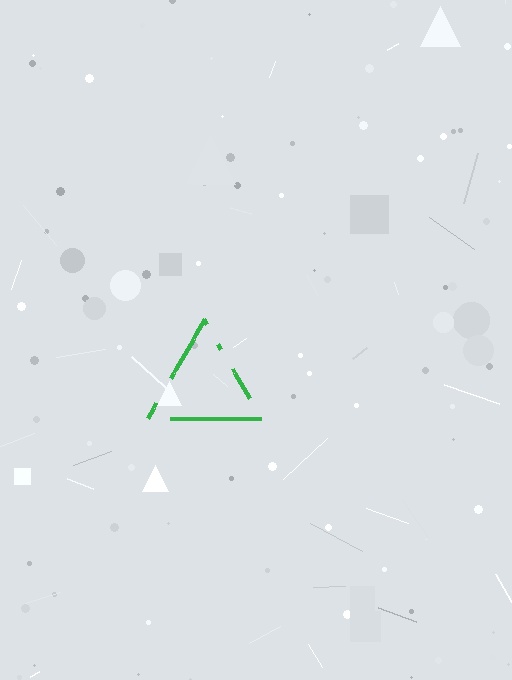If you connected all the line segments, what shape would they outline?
They would outline a triangle.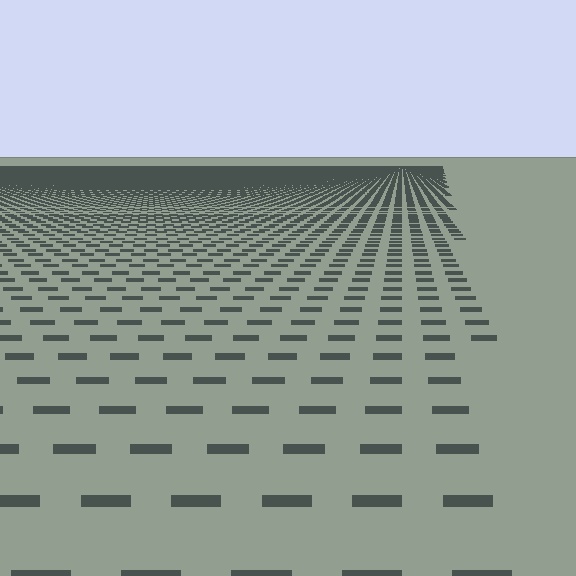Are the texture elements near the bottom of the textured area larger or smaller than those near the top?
Larger. Near the bottom, elements are closer to the viewer and appear at a bigger on-screen size.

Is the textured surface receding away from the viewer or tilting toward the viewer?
The surface is receding away from the viewer. Texture elements get smaller and denser toward the top.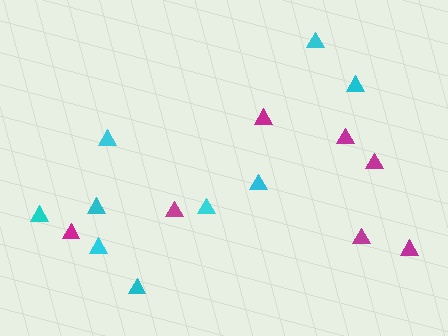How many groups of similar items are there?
There are 2 groups: one group of magenta triangles (7) and one group of cyan triangles (9).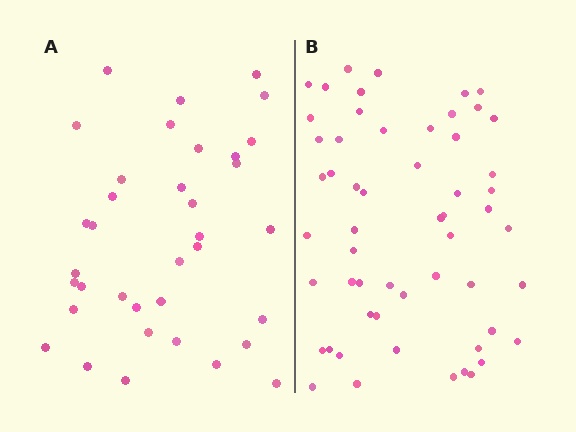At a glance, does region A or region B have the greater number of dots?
Region B (the right region) has more dots.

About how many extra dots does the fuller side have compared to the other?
Region B has approximately 20 more dots than region A.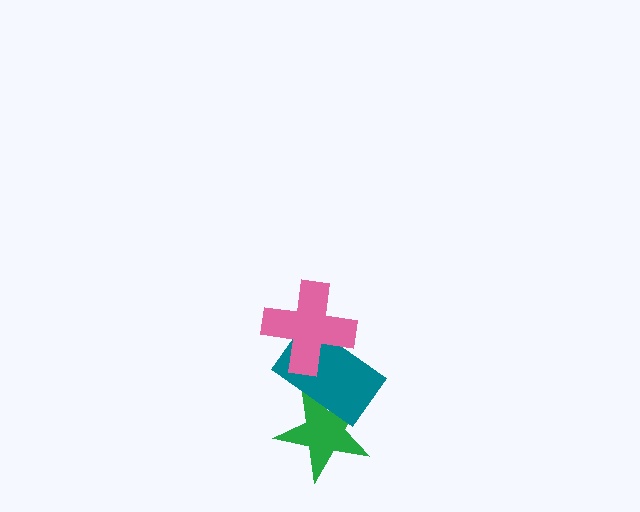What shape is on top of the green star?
The teal rectangle is on top of the green star.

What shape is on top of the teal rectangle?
The pink cross is on top of the teal rectangle.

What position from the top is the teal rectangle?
The teal rectangle is 2nd from the top.